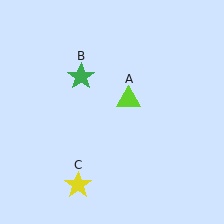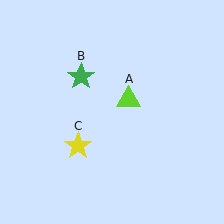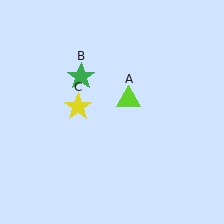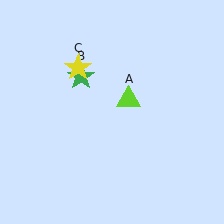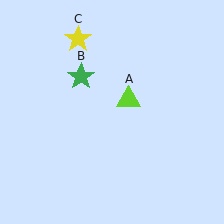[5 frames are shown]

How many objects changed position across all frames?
1 object changed position: yellow star (object C).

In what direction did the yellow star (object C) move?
The yellow star (object C) moved up.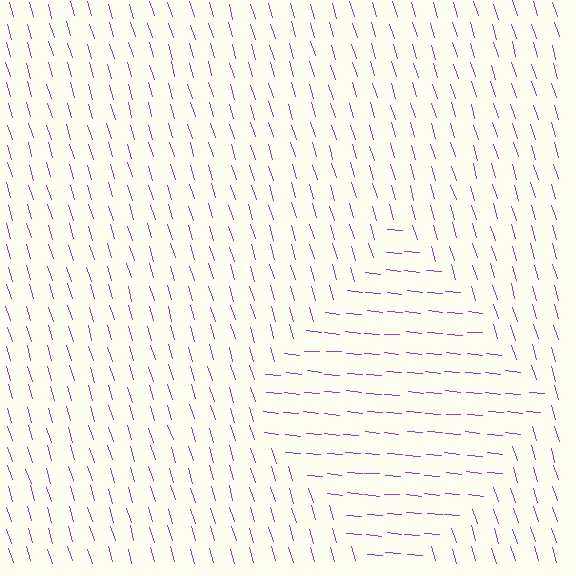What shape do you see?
I see a diamond.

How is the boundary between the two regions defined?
The boundary is defined purely by a change in line orientation (approximately 68 degrees difference). All lines are the same color and thickness.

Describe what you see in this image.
The image is filled with small purple line segments. A diamond region in the image has lines oriented differently from the surrounding lines, creating a visible texture boundary.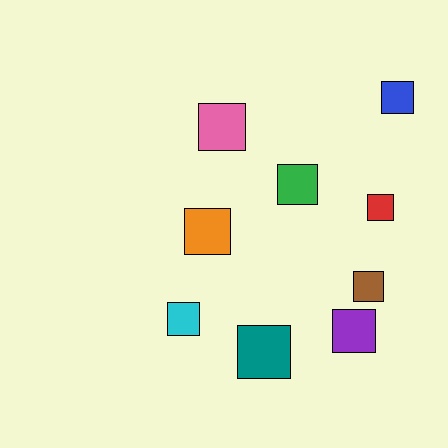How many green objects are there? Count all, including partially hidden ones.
There is 1 green object.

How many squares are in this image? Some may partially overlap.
There are 9 squares.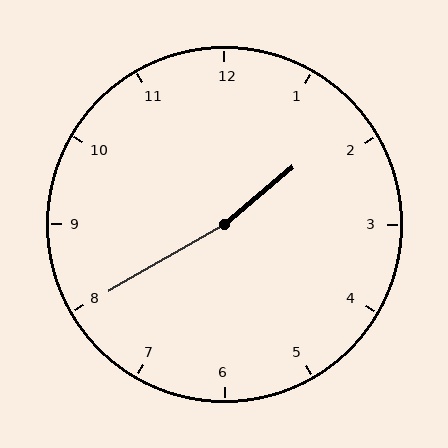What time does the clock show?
1:40.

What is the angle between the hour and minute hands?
Approximately 170 degrees.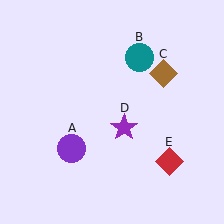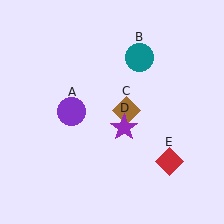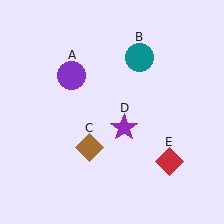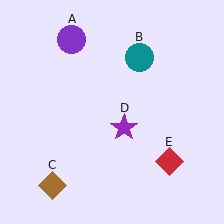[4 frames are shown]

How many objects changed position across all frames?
2 objects changed position: purple circle (object A), brown diamond (object C).